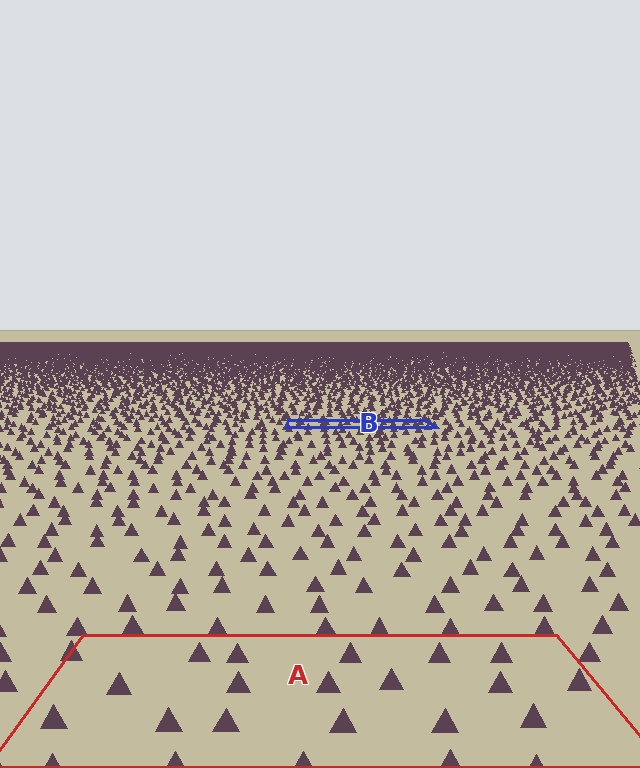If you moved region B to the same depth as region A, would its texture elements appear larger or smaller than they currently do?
They would appear larger. At a closer depth, the same texture elements are projected at a bigger on-screen size.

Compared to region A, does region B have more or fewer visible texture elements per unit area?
Region B has more texture elements per unit area — they are packed more densely because it is farther away.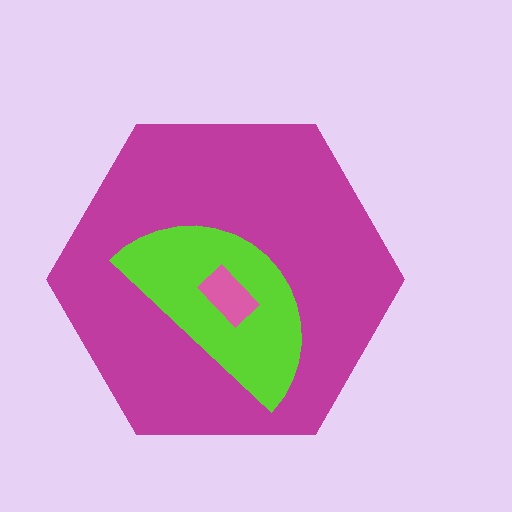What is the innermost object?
The pink rectangle.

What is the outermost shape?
The magenta hexagon.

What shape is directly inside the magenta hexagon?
The lime semicircle.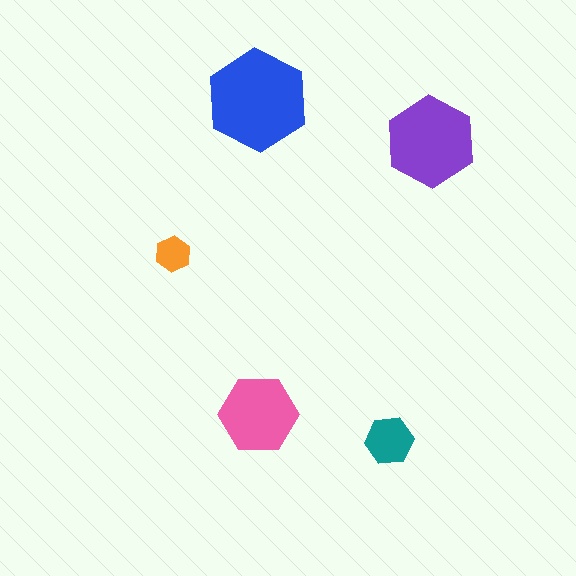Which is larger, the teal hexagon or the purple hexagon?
The purple one.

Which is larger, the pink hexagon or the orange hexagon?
The pink one.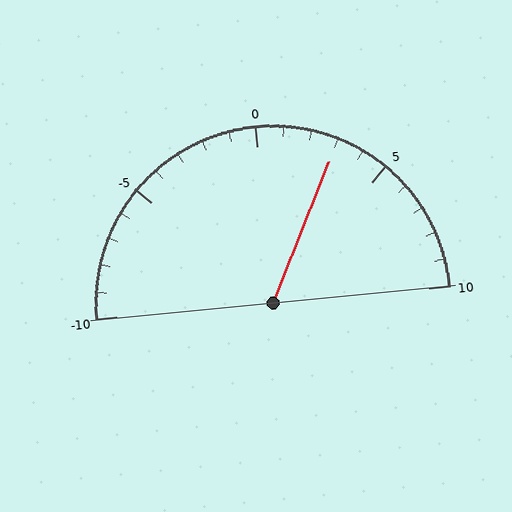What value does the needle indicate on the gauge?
The needle indicates approximately 3.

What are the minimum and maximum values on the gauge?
The gauge ranges from -10 to 10.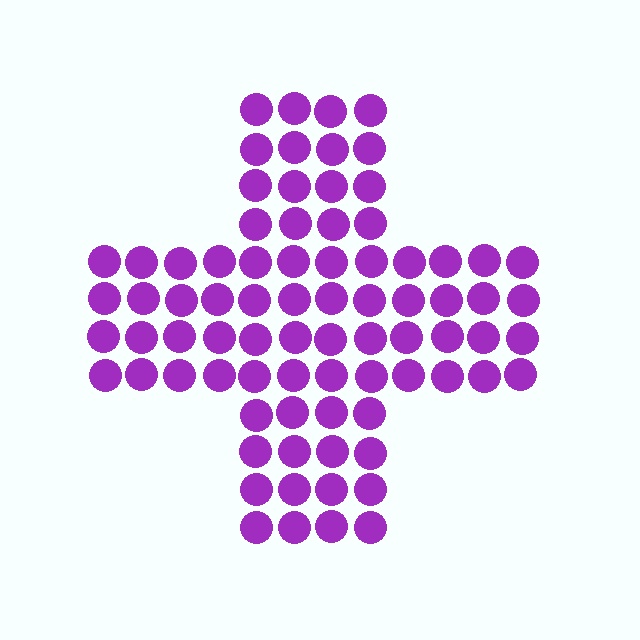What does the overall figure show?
The overall figure shows a cross.